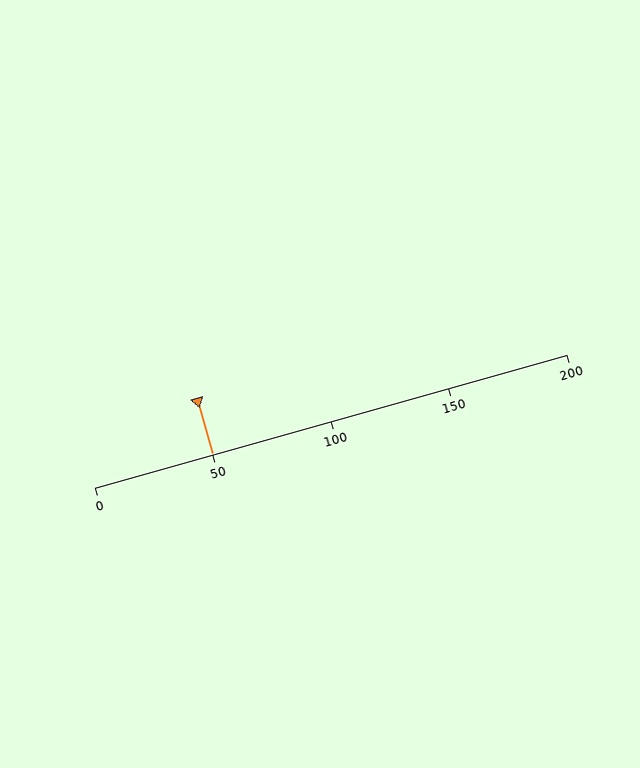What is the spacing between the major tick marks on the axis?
The major ticks are spaced 50 apart.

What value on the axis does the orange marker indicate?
The marker indicates approximately 50.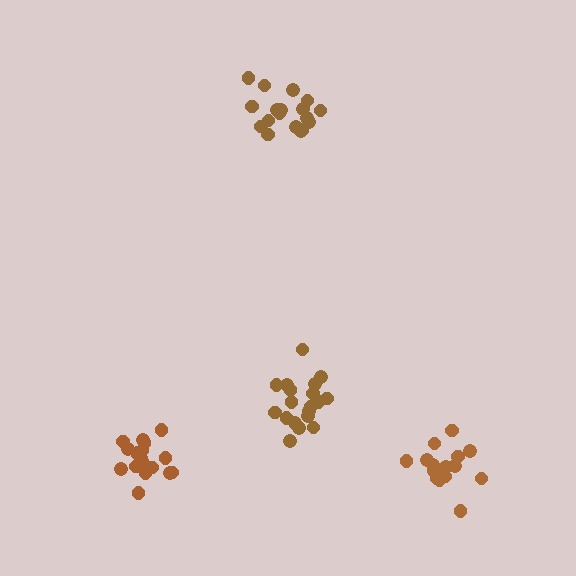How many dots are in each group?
Group 1: 18 dots, Group 2: 17 dots, Group 3: 18 dots, Group 4: 19 dots (72 total).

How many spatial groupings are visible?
There are 4 spatial groupings.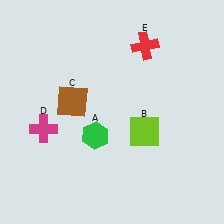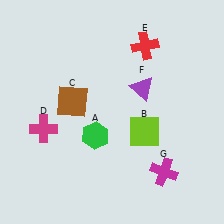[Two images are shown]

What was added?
A purple triangle (F), a magenta cross (G) were added in Image 2.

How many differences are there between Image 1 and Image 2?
There are 2 differences between the two images.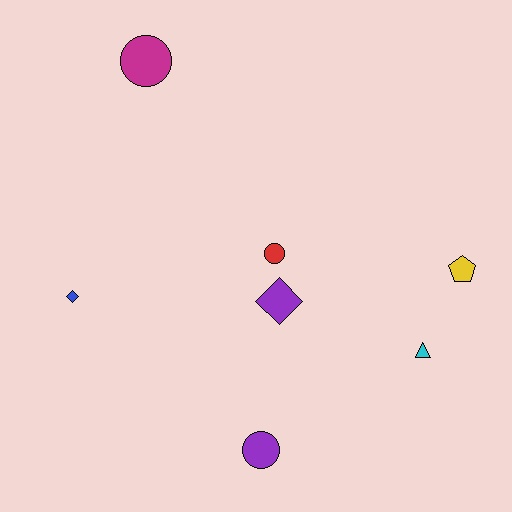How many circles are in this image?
There are 3 circles.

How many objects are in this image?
There are 7 objects.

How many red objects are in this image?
There is 1 red object.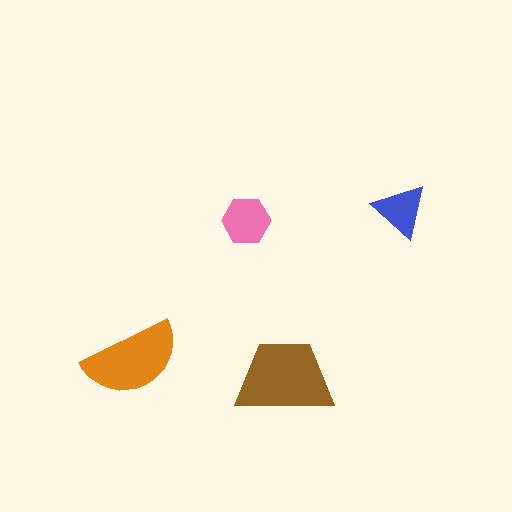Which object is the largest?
The brown trapezoid.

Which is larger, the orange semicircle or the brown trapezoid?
The brown trapezoid.